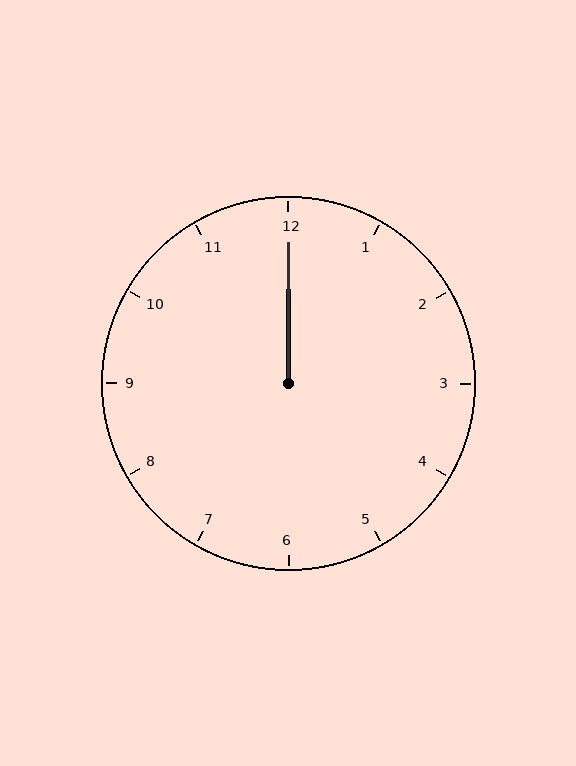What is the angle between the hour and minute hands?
Approximately 0 degrees.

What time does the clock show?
12:00.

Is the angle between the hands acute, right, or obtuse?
It is acute.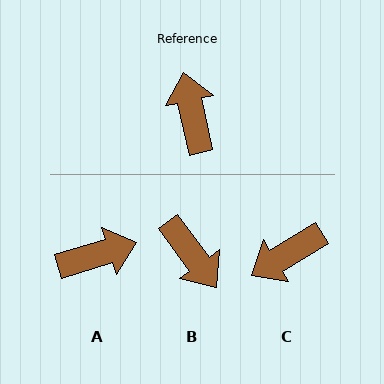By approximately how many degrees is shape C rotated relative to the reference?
Approximately 108 degrees counter-clockwise.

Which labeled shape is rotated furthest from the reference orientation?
B, about 157 degrees away.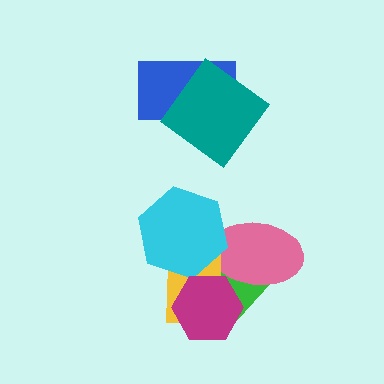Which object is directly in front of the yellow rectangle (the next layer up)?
The cyan hexagon is directly in front of the yellow rectangle.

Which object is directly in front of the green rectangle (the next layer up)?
The pink ellipse is directly in front of the green rectangle.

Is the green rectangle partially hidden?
Yes, it is partially covered by another shape.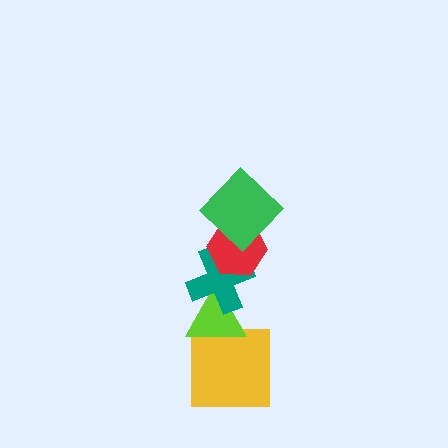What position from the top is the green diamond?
The green diamond is 1st from the top.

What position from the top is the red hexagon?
The red hexagon is 2nd from the top.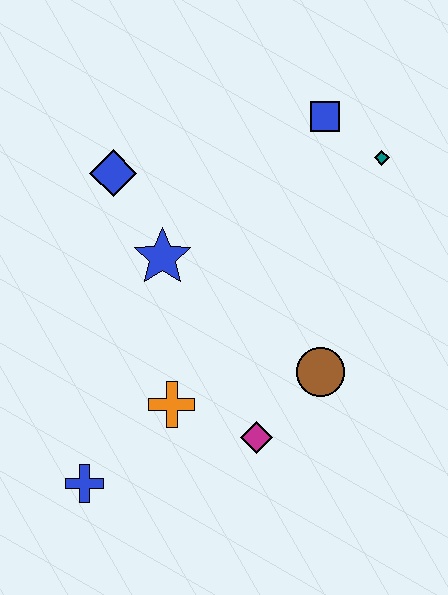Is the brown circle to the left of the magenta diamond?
No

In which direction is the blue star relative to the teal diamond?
The blue star is to the left of the teal diamond.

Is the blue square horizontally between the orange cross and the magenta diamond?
No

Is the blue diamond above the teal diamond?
No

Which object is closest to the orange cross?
The magenta diamond is closest to the orange cross.